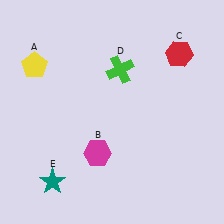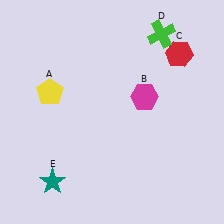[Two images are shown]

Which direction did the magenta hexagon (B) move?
The magenta hexagon (B) moved up.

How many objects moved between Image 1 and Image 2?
3 objects moved between the two images.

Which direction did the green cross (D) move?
The green cross (D) moved right.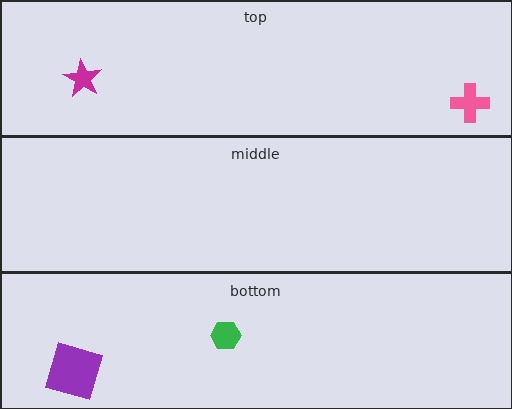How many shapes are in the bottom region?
2.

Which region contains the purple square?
The bottom region.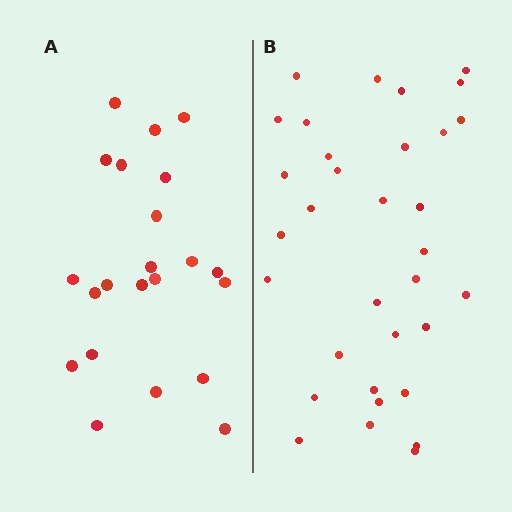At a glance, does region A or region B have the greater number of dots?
Region B (the right region) has more dots.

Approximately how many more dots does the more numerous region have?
Region B has roughly 12 or so more dots than region A.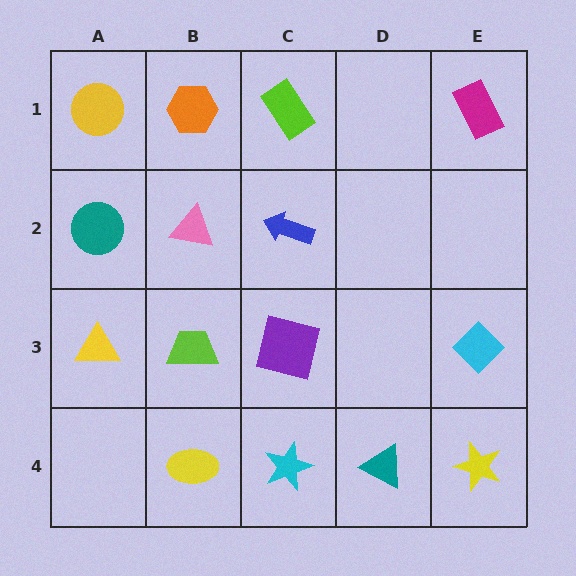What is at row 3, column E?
A cyan diamond.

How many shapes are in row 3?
4 shapes.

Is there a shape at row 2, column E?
No, that cell is empty.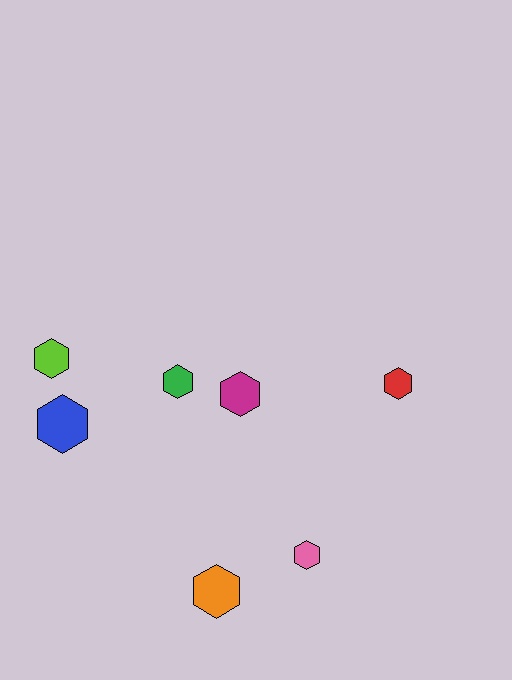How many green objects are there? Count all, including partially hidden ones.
There is 1 green object.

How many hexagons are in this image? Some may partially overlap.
There are 7 hexagons.